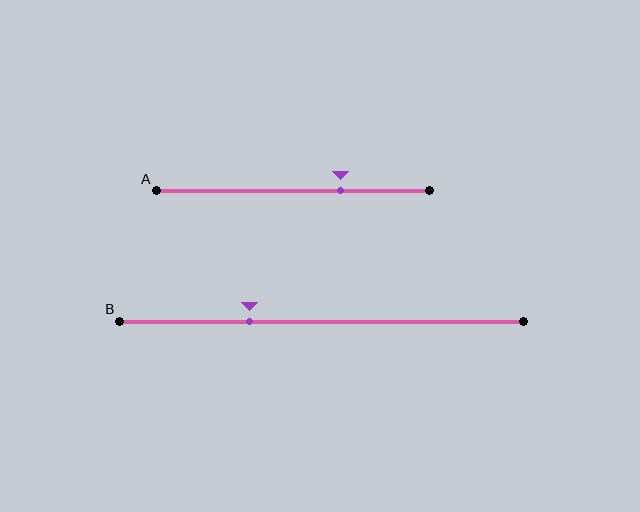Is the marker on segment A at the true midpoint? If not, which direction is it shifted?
No, the marker on segment A is shifted to the right by about 17% of the segment length.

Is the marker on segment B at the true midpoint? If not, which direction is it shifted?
No, the marker on segment B is shifted to the left by about 18% of the segment length.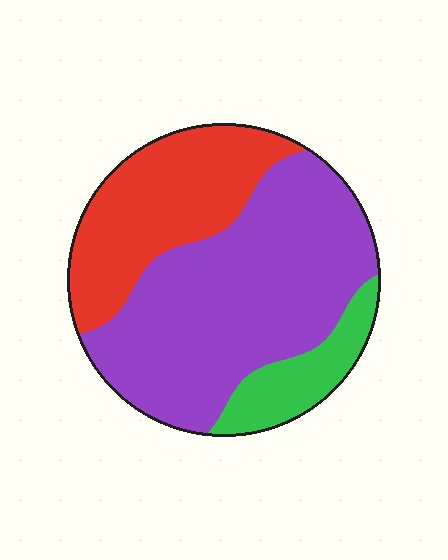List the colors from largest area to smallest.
From largest to smallest: purple, red, green.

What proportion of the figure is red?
Red takes up between a quarter and a half of the figure.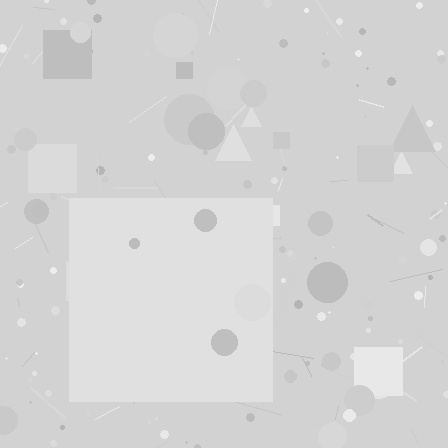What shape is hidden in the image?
A square is hidden in the image.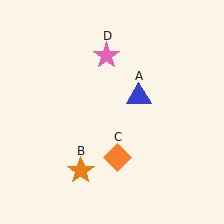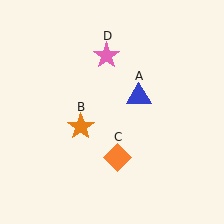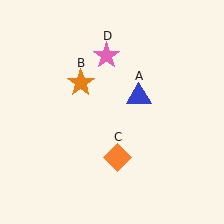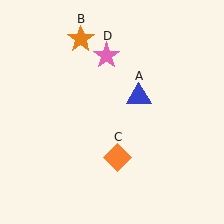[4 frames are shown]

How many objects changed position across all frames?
1 object changed position: orange star (object B).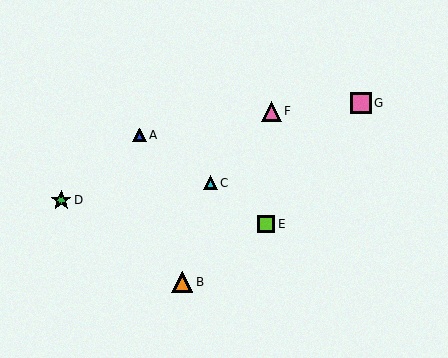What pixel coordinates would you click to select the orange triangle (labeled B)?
Click at (182, 282) to select the orange triangle B.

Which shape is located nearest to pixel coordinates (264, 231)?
The lime square (labeled E) at (266, 224) is nearest to that location.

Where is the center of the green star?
The center of the green star is at (61, 200).